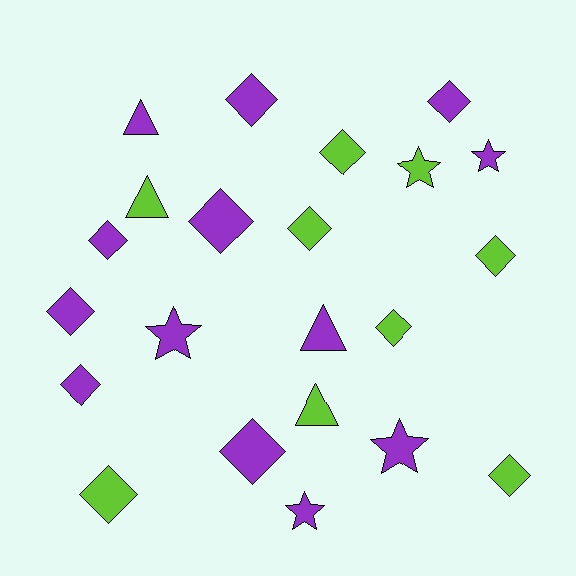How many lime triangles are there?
There are 2 lime triangles.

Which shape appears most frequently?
Diamond, with 13 objects.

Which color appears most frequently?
Purple, with 13 objects.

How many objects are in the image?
There are 22 objects.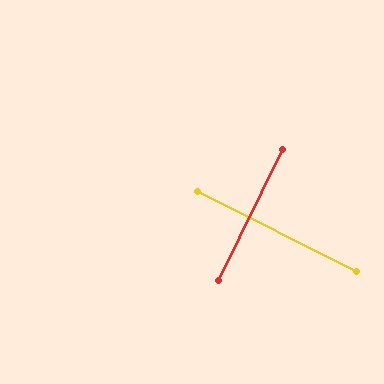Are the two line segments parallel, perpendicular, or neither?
Perpendicular — they meet at approximately 89°.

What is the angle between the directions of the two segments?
Approximately 89 degrees.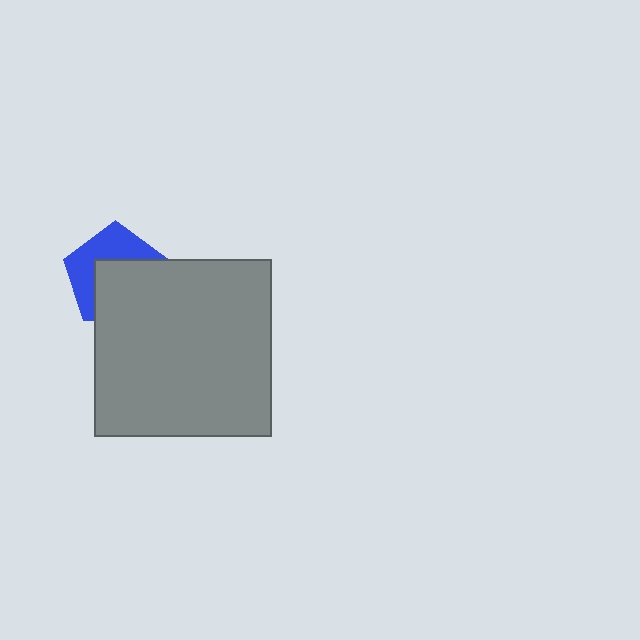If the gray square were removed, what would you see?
You would see the complete blue pentagon.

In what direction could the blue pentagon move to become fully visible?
The blue pentagon could move toward the upper-left. That would shift it out from behind the gray square entirely.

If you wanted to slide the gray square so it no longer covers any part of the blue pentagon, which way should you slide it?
Slide it toward the lower-right — that is the most direct way to separate the two shapes.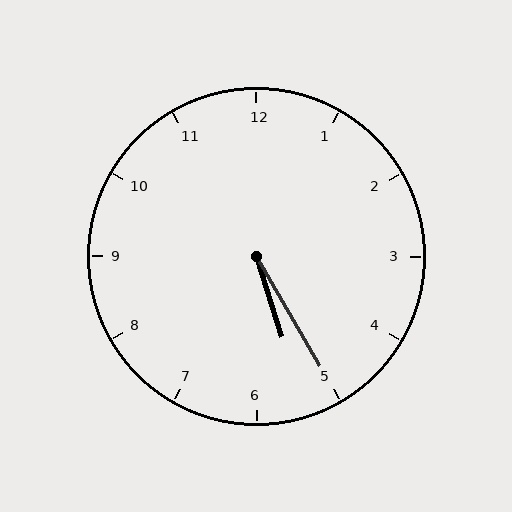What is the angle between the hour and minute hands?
Approximately 12 degrees.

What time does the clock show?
5:25.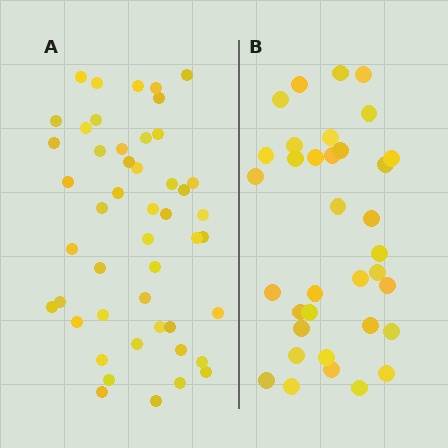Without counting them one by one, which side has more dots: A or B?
Region A (the left region) has more dots.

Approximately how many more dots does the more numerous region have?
Region A has approximately 15 more dots than region B.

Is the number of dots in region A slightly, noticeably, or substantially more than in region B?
Region A has noticeably more, but not dramatically so. The ratio is roughly 1.4 to 1.